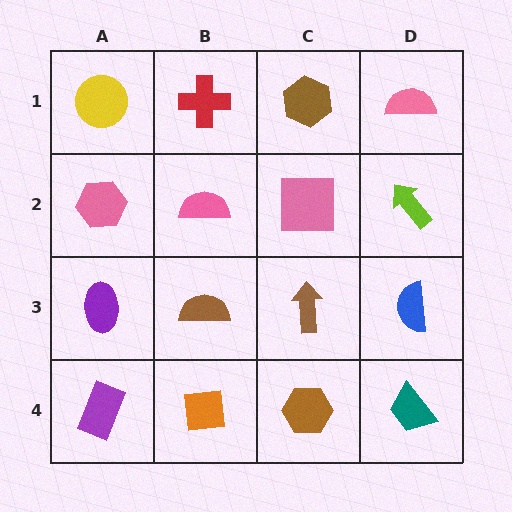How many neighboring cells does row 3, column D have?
3.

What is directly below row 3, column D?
A teal trapezoid.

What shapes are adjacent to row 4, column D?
A blue semicircle (row 3, column D), a brown hexagon (row 4, column C).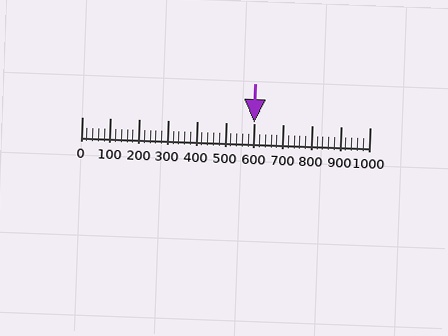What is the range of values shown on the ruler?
The ruler shows values from 0 to 1000.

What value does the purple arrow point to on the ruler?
The purple arrow points to approximately 600.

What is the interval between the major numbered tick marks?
The major tick marks are spaced 100 units apart.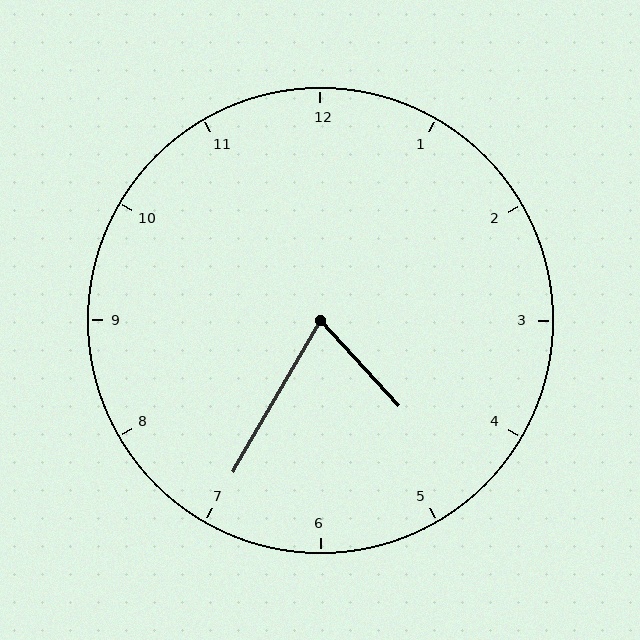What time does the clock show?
4:35.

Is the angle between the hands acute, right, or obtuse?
It is acute.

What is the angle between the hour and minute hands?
Approximately 72 degrees.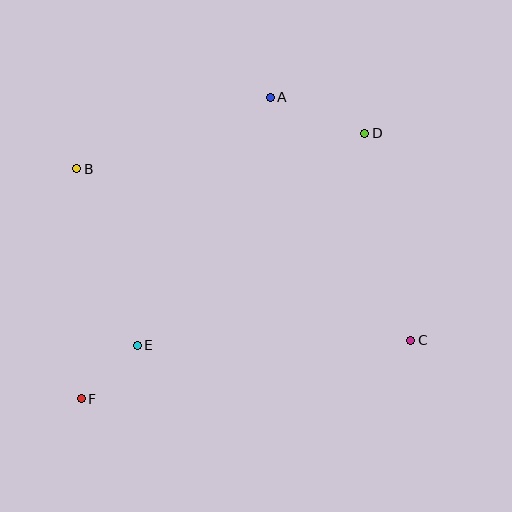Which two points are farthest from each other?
Points D and F are farthest from each other.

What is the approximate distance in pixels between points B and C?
The distance between B and C is approximately 376 pixels.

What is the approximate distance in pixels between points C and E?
The distance between C and E is approximately 274 pixels.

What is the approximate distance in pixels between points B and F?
The distance between B and F is approximately 230 pixels.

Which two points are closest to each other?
Points E and F are closest to each other.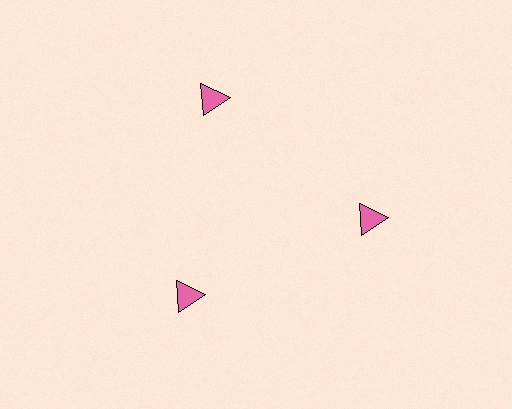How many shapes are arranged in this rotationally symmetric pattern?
There are 3 shapes, arranged in 3 groups of 1.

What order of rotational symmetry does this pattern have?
This pattern has 3-fold rotational symmetry.